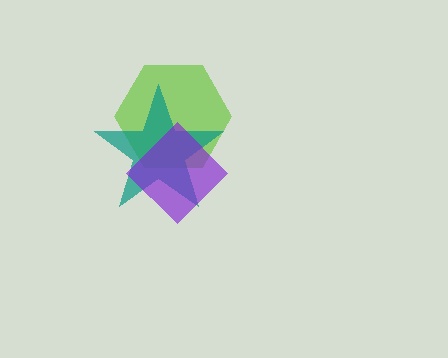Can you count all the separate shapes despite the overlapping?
Yes, there are 3 separate shapes.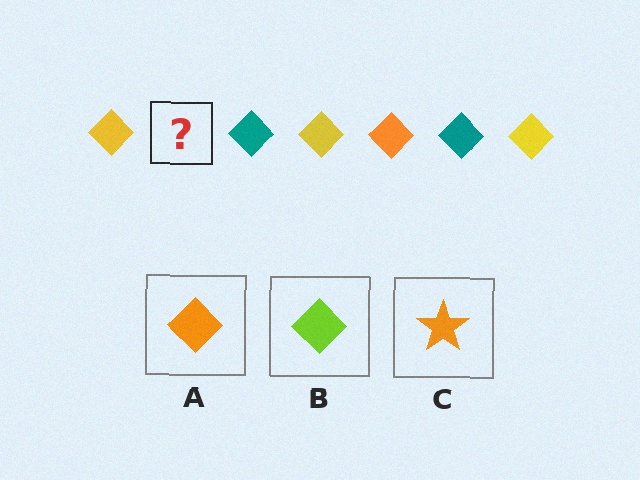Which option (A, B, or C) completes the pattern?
A.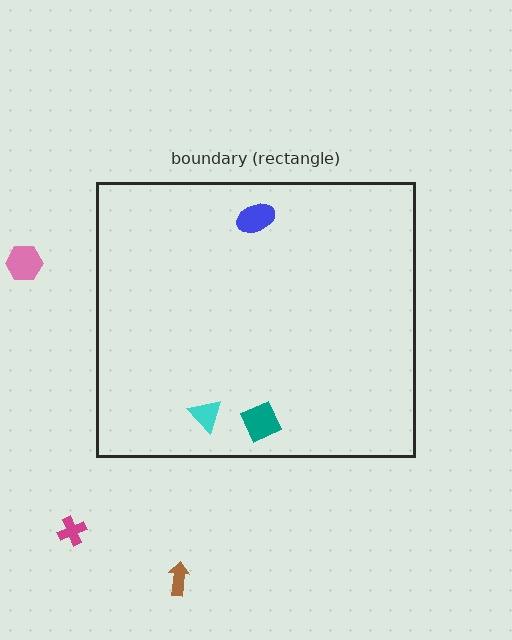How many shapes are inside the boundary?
3 inside, 3 outside.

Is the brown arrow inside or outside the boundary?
Outside.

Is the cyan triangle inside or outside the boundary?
Inside.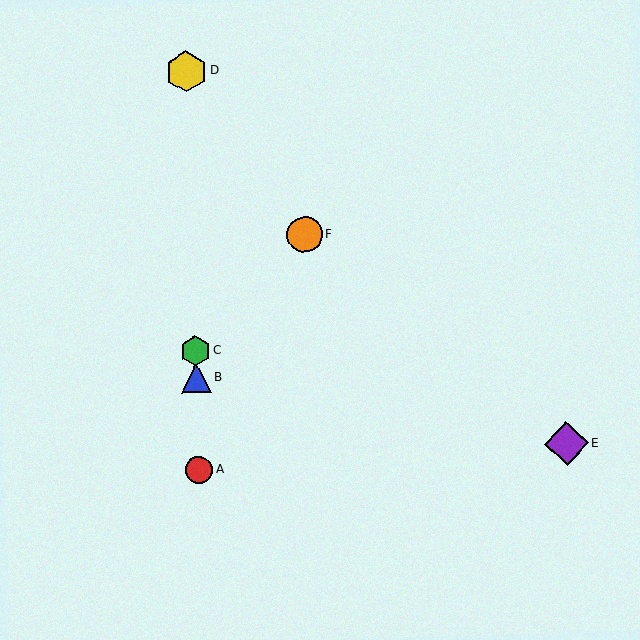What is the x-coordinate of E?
Object E is at x≈567.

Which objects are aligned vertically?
Objects A, B, C, D are aligned vertically.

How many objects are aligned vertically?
4 objects (A, B, C, D) are aligned vertically.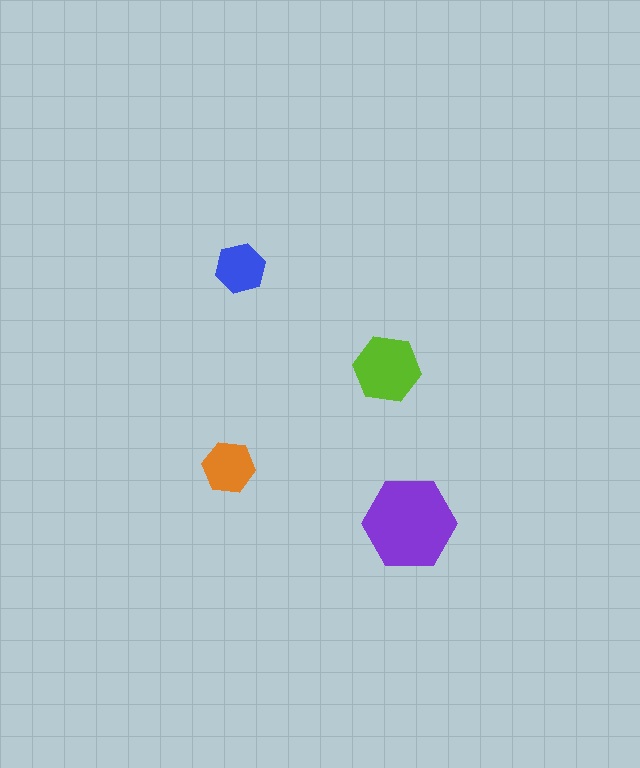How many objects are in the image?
There are 4 objects in the image.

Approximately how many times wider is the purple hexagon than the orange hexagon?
About 2 times wider.